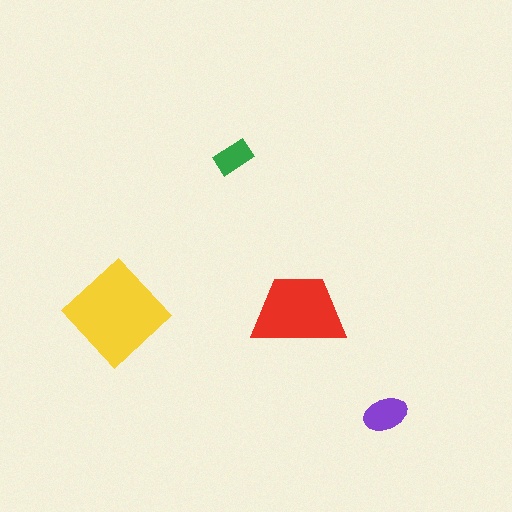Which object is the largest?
The yellow diamond.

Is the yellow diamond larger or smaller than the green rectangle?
Larger.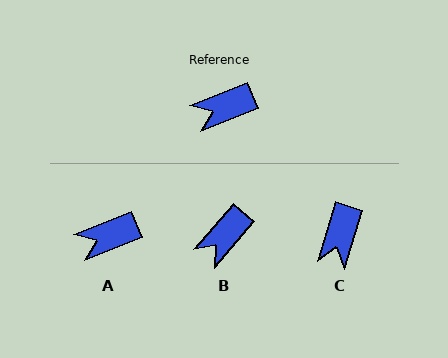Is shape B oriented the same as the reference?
No, it is off by about 27 degrees.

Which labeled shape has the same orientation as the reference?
A.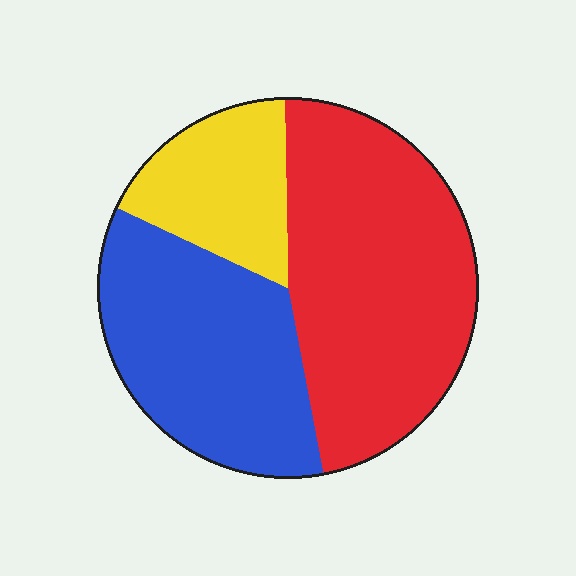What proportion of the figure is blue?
Blue takes up between a third and a half of the figure.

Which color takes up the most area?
Red, at roughly 45%.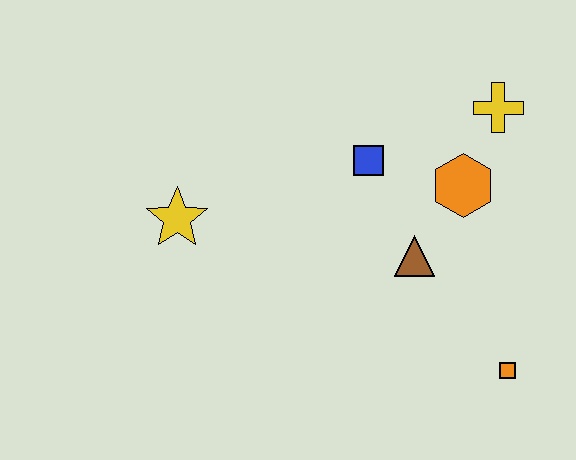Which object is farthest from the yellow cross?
The yellow star is farthest from the yellow cross.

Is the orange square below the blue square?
Yes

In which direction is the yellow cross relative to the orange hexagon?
The yellow cross is above the orange hexagon.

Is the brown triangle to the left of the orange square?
Yes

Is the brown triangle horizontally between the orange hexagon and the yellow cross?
No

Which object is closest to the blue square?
The orange hexagon is closest to the blue square.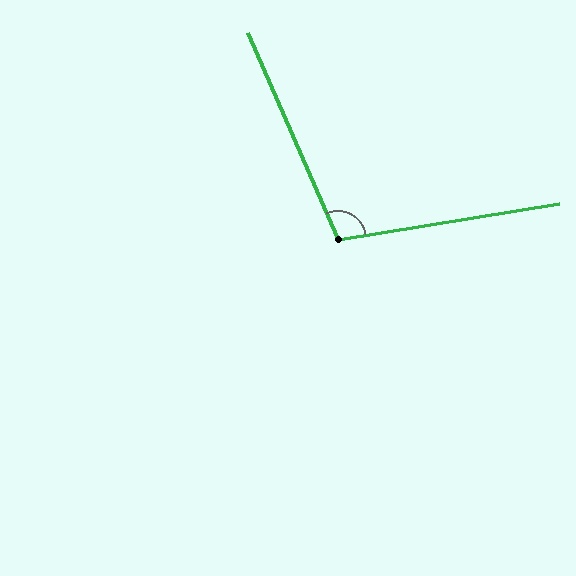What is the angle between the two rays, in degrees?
Approximately 104 degrees.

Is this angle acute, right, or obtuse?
It is obtuse.